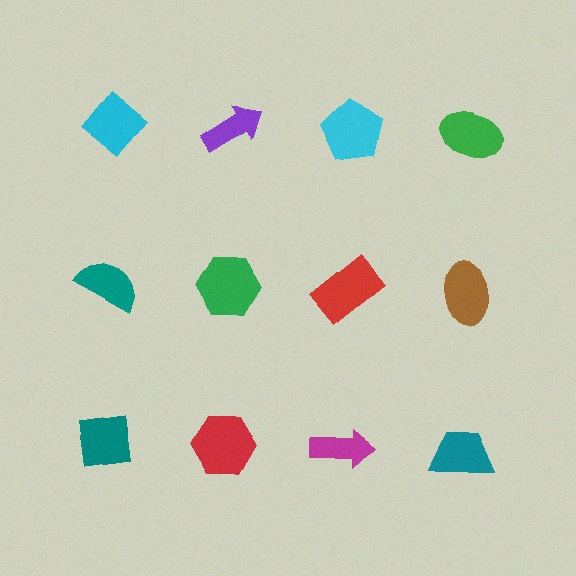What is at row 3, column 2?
A red hexagon.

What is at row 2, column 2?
A green hexagon.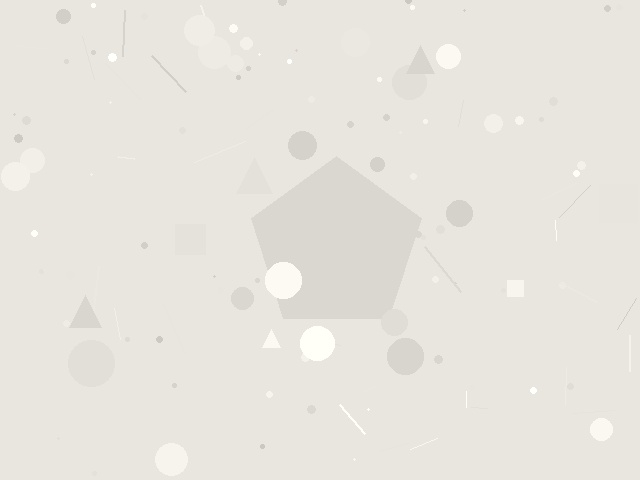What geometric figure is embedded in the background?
A pentagon is embedded in the background.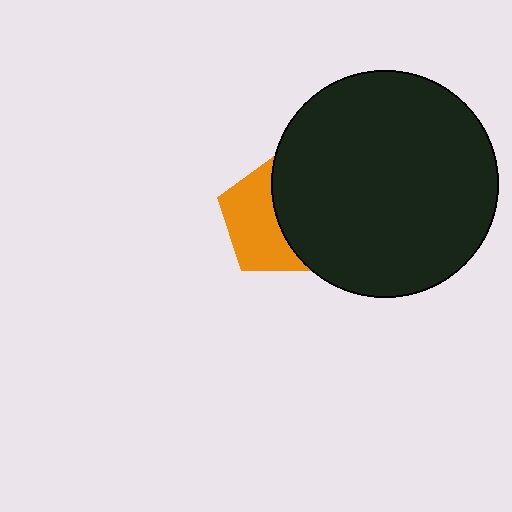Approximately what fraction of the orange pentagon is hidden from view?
Roughly 49% of the orange pentagon is hidden behind the black circle.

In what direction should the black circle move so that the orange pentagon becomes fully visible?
The black circle should move right. That is the shortest direction to clear the overlap and leave the orange pentagon fully visible.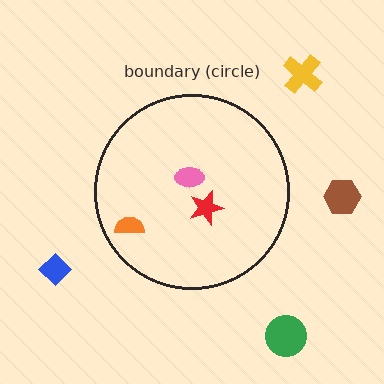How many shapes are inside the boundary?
3 inside, 4 outside.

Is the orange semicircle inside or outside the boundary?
Inside.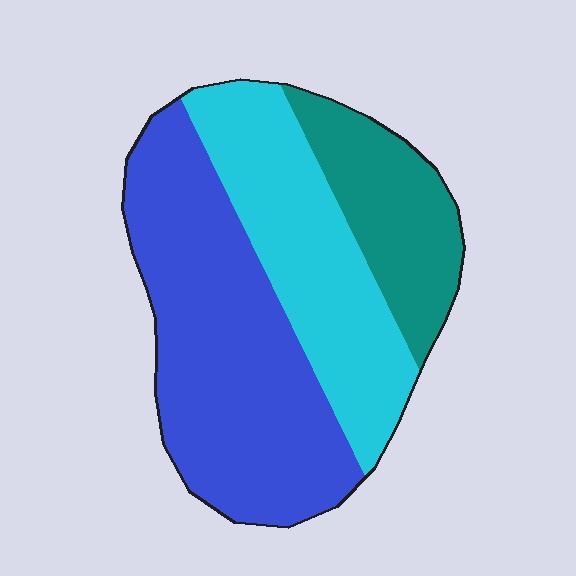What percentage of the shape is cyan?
Cyan takes up about one third (1/3) of the shape.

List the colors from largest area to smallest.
From largest to smallest: blue, cyan, teal.